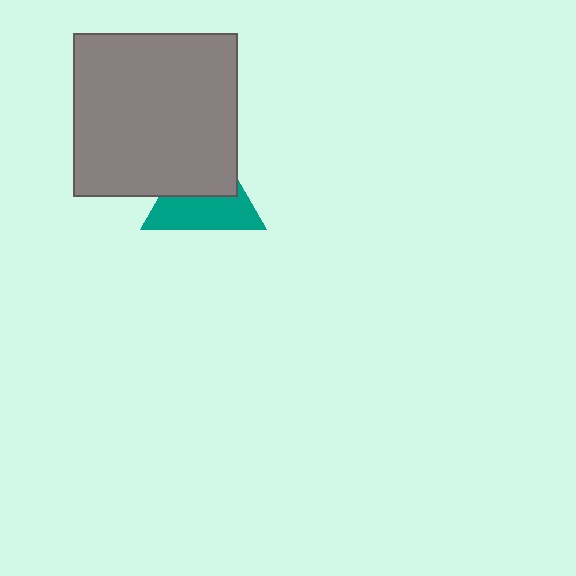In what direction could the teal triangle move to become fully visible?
The teal triangle could move down. That would shift it out from behind the gray square entirely.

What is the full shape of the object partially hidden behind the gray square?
The partially hidden object is a teal triangle.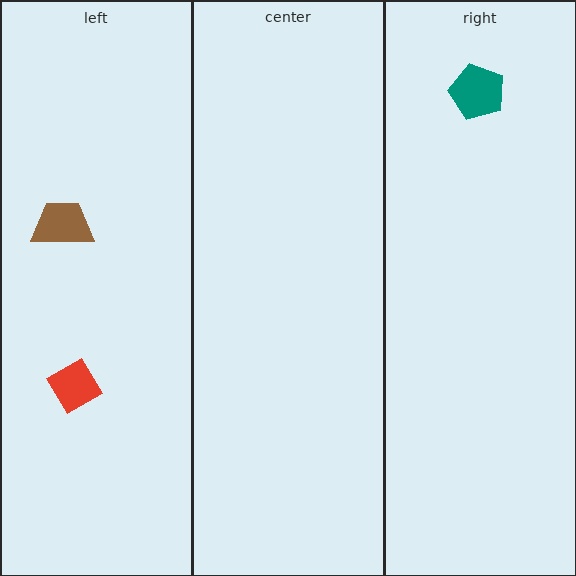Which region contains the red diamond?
The left region.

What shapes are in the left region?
The red diamond, the brown trapezoid.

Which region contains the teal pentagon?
The right region.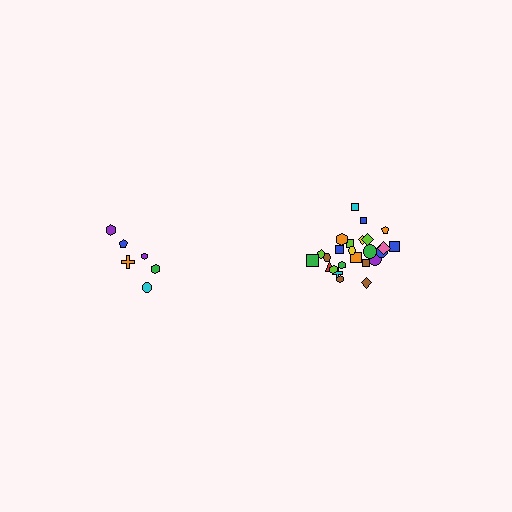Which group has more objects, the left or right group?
The right group.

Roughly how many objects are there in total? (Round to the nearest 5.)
Roughly 30 objects in total.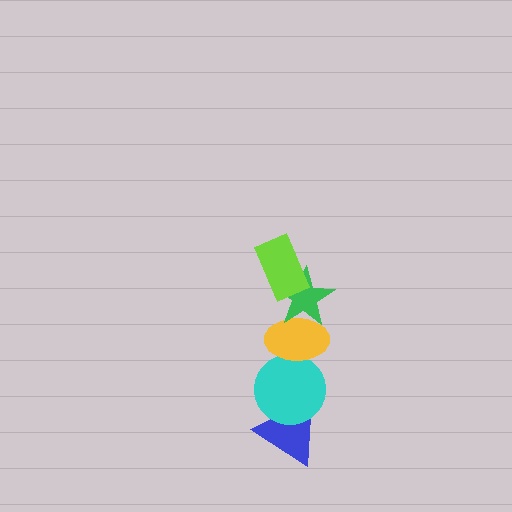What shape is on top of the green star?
The lime rectangle is on top of the green star.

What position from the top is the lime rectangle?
The lime rectangle is 1st from the top.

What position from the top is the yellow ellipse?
The yellow ellipse is 3rd from the top.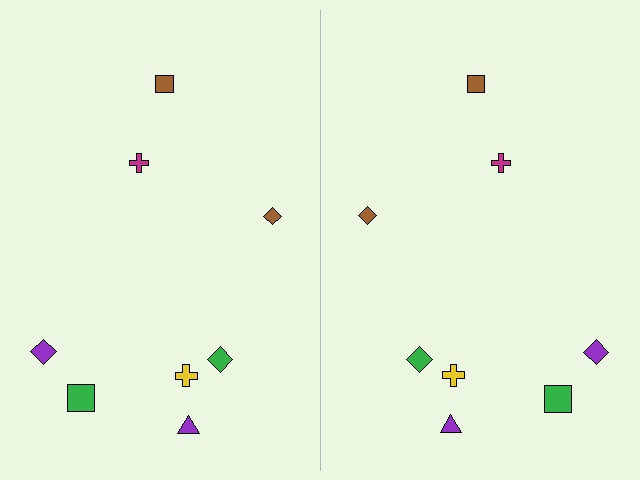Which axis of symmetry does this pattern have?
The pattern has a vertical axis of symmetry running through the center of the image.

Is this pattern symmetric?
Yes, this pattern has bilateral (reflection) symmetry.